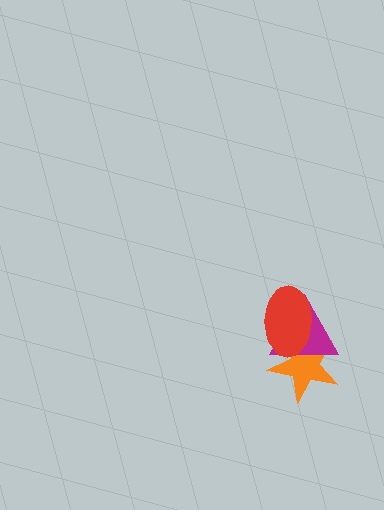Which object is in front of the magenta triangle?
The red ellipse is in front of the magenta triangle.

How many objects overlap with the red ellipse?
2 objects overlap with the red ellipse.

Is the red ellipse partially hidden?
No, no other shape covers it.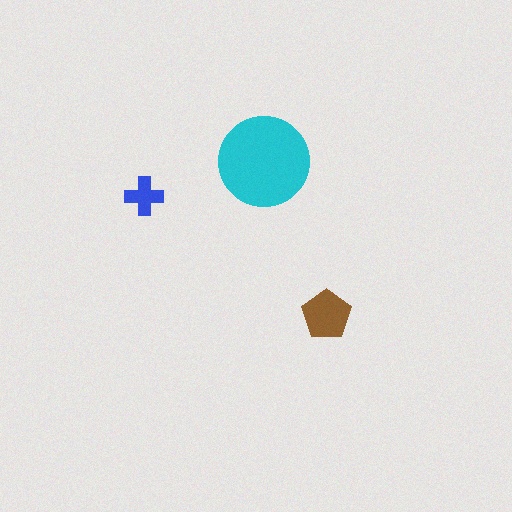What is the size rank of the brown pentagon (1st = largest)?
2nd.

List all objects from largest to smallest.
The cyan circle, the brown pentagon, the blue cross.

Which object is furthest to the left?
The blue cross is leftmost.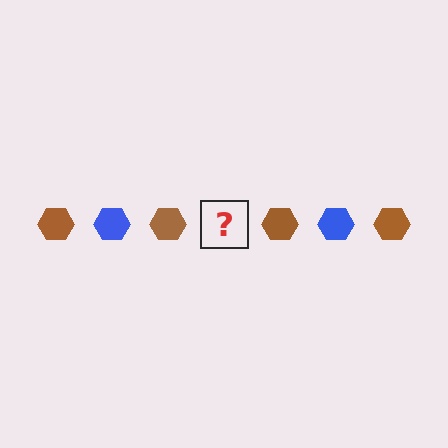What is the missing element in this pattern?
The missing element is a blue hexagon.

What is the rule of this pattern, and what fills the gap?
The rule is that the pattern cycles through brown, blue hexagons. The gap should be filled with a blue hexagon.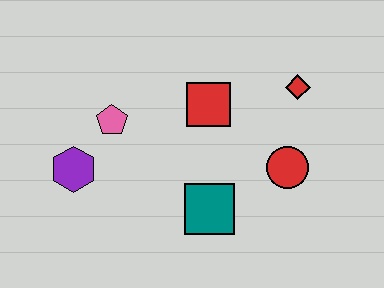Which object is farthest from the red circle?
The purple hexagon is farthest from the red circle.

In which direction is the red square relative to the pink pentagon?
The red square is to the right of the pink pentagon.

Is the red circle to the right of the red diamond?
No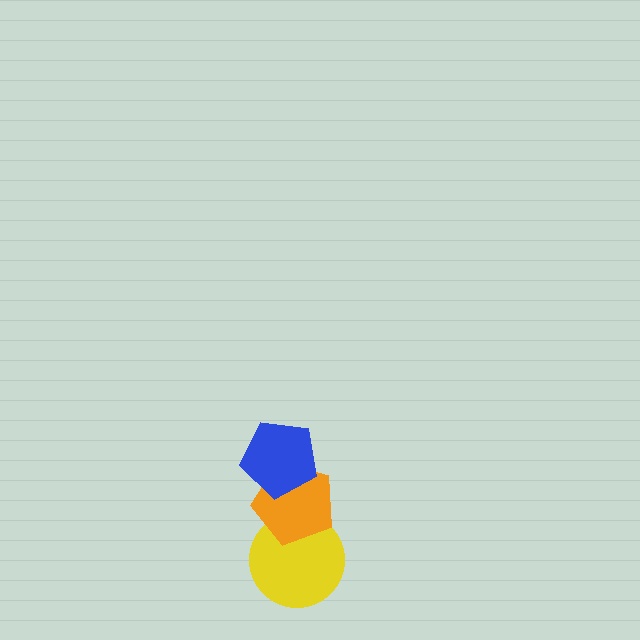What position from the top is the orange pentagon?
The orange pentagon is 2nd from the top.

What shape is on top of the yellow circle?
The orange pentagon is on top of the yellow circle.